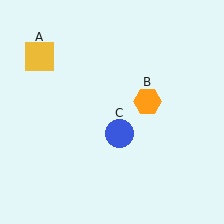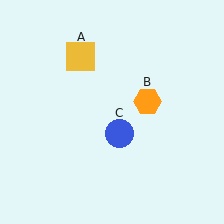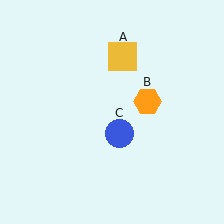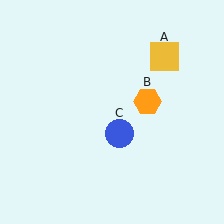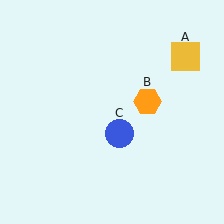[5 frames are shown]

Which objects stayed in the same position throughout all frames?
Orange hexagon (object B) and blue circle (object C) remained stationary.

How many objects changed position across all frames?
1 object changed position: yellow square (object A).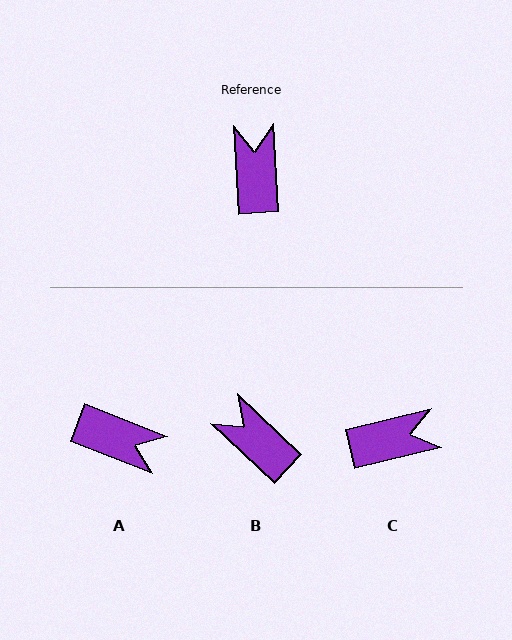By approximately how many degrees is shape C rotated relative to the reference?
Approximately 80 degrees clockwise.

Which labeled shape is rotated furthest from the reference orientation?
A, about 115 degrees away.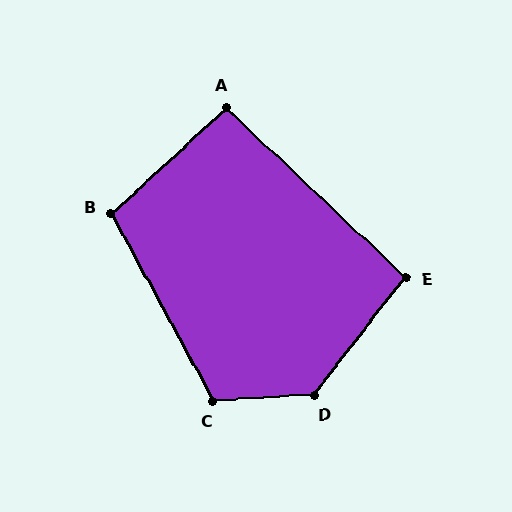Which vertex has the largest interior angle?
D, at approximately 131 degrees.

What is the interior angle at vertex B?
Approximately 104 degrees (obtuse).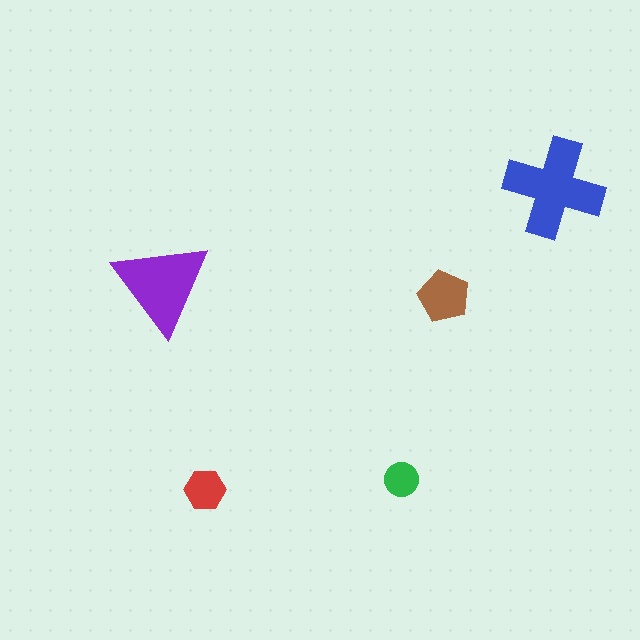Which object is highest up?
The blue cross is topmost.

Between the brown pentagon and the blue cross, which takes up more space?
The blue cross.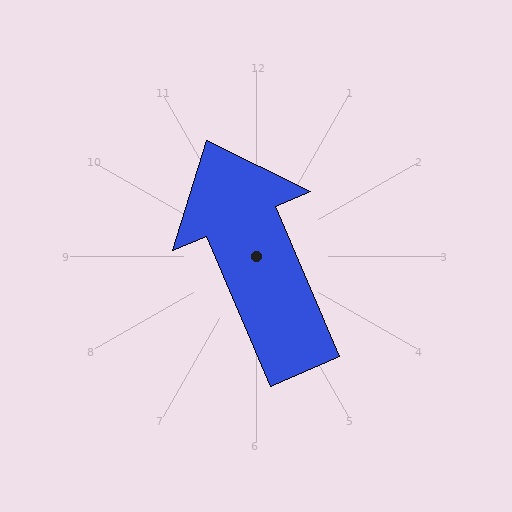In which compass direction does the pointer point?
Northwest.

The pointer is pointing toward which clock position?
Roughly 11 o'clock.